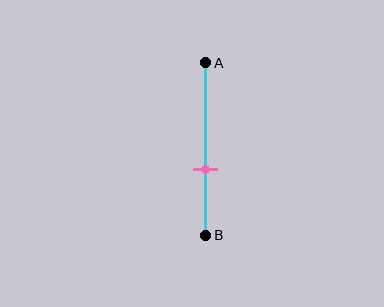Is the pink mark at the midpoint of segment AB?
No, the mark is at about 60% from A, not at the 50% midpoint.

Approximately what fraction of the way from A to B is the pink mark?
The pink mark is approximately 60% of the way from A to B.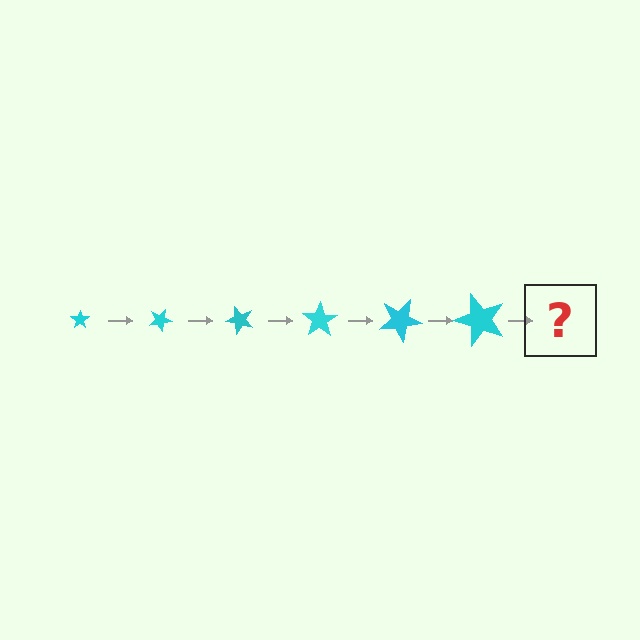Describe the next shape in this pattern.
It should be a star, larger than the previous one and rotated 150 degrees from the start.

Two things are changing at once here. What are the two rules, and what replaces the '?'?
The two rules are that the star grows larger each step and it rotates 25 degrees each step. The '?' should be a star, larger than the previous one and rotated 150 degrees from the start.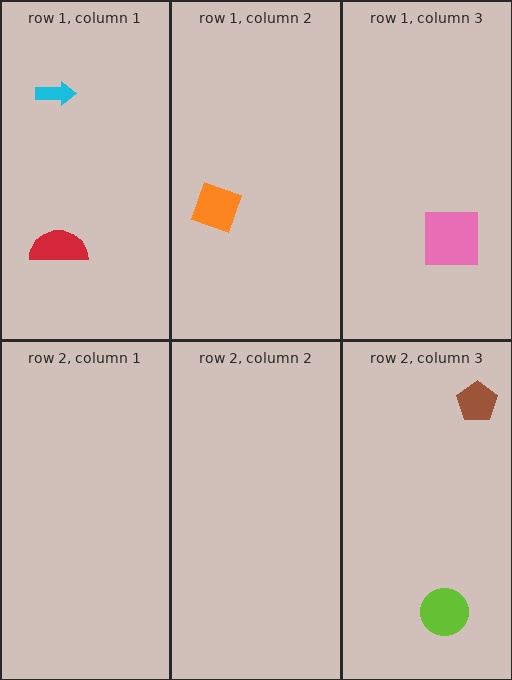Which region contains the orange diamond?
The row 1, column 2 region.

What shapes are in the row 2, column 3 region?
The lime circle, the brown pentagon.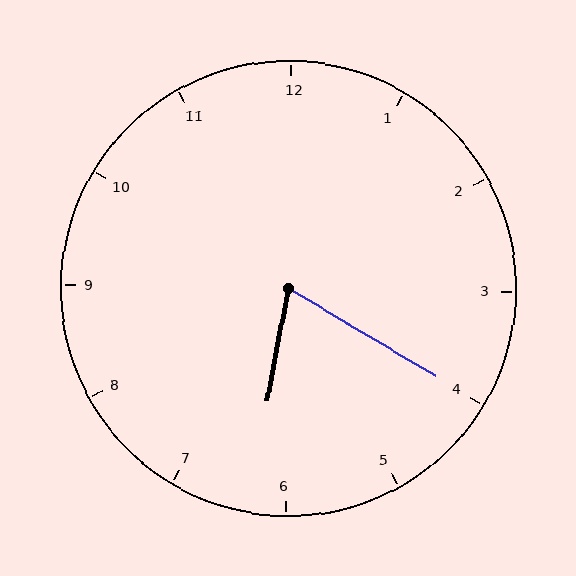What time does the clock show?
6:20.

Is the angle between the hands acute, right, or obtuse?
It is acute.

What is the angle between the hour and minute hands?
Approximately 70 degrees.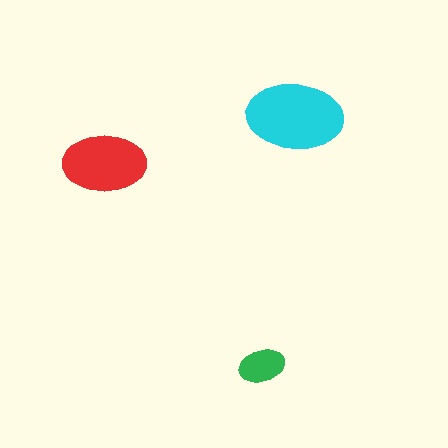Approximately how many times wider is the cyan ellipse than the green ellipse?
About 2 times wider.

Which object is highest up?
The cyan ellipse is topmost.